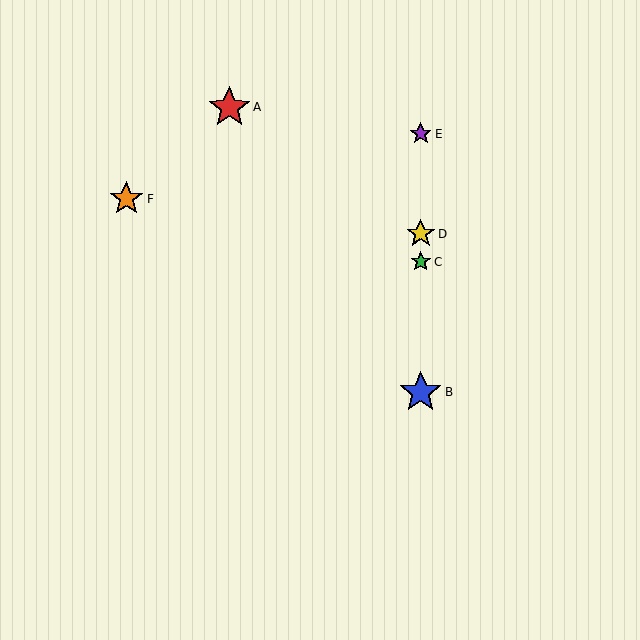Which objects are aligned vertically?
Objects B, C, D, E are aligned vertically.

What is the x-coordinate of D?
Object D is at x≈421.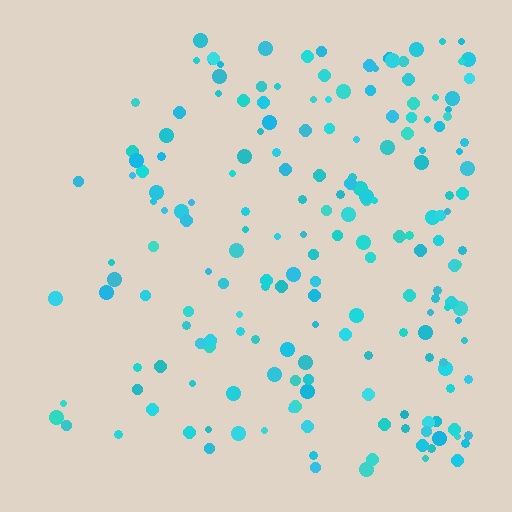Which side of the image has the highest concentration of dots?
The right.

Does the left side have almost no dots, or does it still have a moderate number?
Still a moderate number, just noticeably fewer than the right.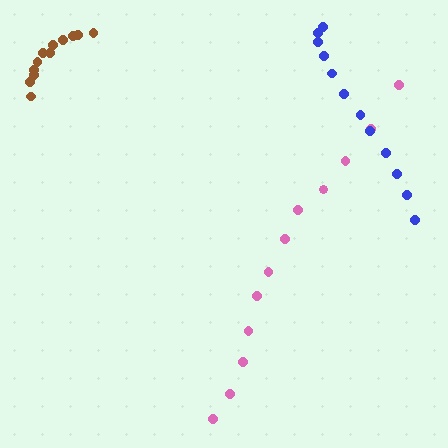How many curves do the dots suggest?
There are 3 distinct paths.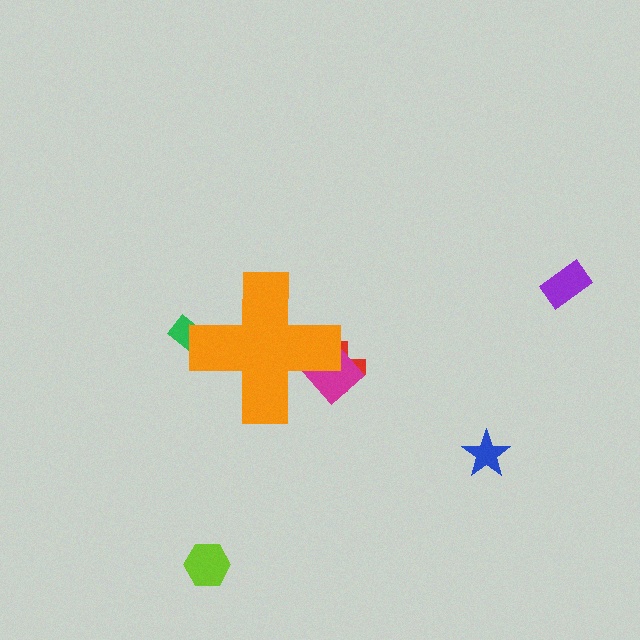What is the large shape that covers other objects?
An orange cross.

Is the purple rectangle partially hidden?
No, the purple rectangle is fully visible.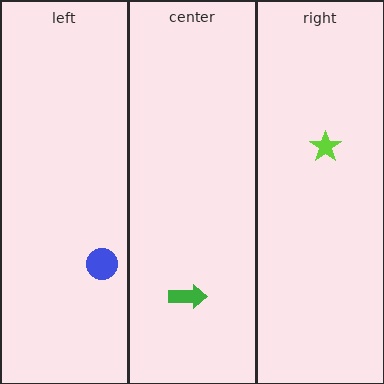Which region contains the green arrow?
The center region.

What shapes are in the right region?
The lime star.